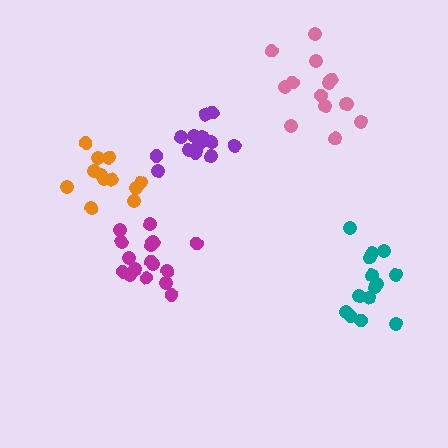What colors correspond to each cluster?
The clusters are colored: orange, magenta, teal, purple, pink.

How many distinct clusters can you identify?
There are 5 distinct clusters.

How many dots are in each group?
Group 1: 12 dots, Group 2: 17 dots, Group 3: 14 dots, Group 4: 14 dots, Group 5: 14 dots (71 total).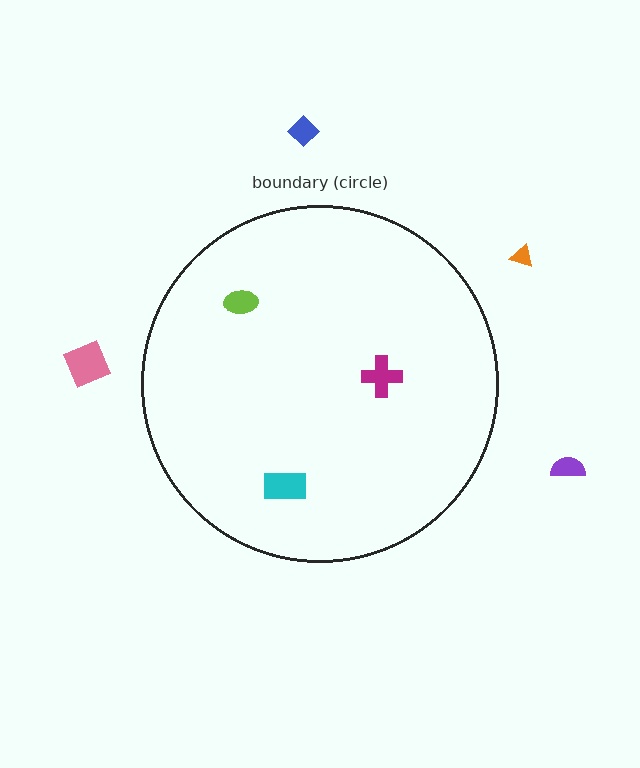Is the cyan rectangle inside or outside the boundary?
Inside.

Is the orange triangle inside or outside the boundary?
Outside.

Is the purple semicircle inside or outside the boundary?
Outside.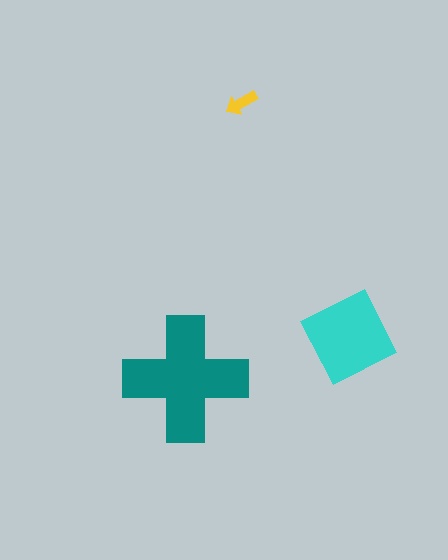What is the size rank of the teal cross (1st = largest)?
1st.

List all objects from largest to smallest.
The teal cross, the cyan diamond, the yellow arrow.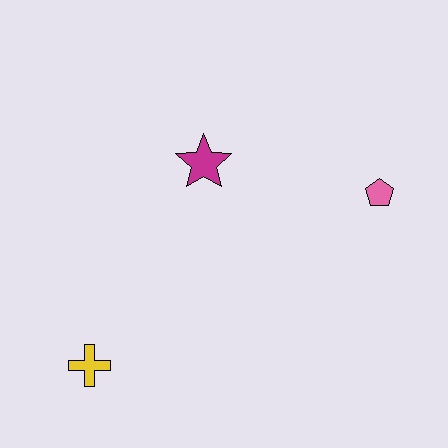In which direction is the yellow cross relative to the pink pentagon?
The yellow cross is to the left of the pink pentagon.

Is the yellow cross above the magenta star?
No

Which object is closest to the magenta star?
The pink pentagon is closest to the magenta star.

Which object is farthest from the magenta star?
The yellow cross is farthest from the magenta star.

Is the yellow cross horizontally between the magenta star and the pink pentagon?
No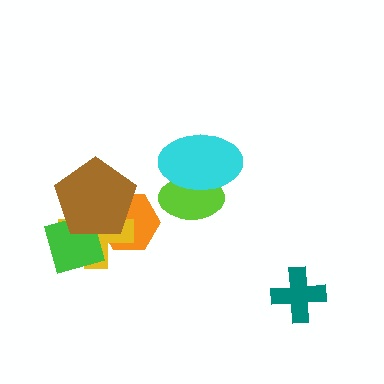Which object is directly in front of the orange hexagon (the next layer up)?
The yellow cross is directly in front of the orange hexagon.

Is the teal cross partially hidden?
No, no other shape covers it.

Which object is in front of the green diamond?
The brown pentagon is in front of the green diamond.